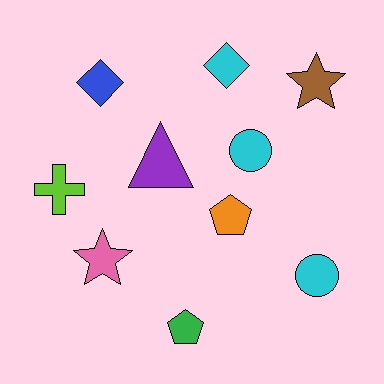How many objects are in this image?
There are 10 objects.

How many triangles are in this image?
There is 1 triangle.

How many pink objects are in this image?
There is 1 pink object.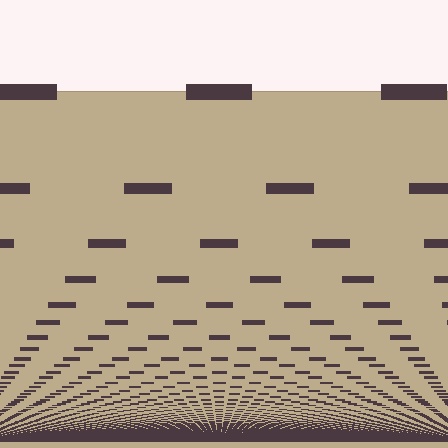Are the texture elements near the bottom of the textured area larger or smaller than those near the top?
Smaller. The gradient is inverted — elements near the bottom are smaller and denser.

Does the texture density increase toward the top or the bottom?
Density increases toward the bottom.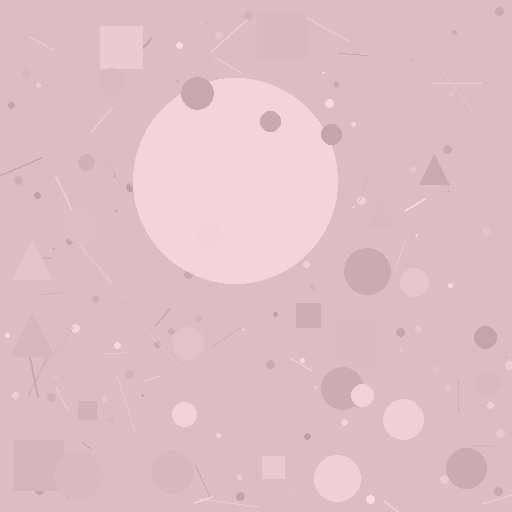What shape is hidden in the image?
A circle is hidden in the image.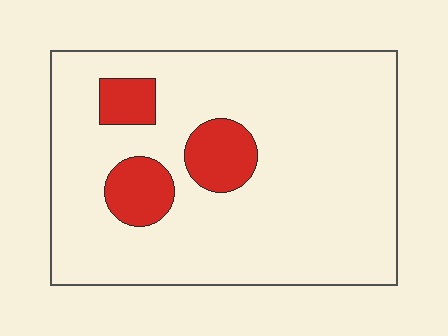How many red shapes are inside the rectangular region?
3.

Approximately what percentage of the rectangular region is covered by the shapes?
Approximately 15%.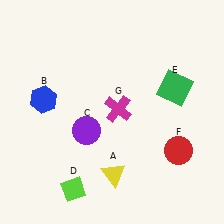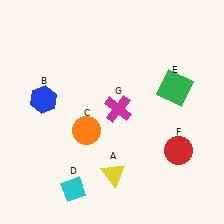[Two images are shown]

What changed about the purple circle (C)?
In Image 1, C is purple. In Image 2, it changed to orange.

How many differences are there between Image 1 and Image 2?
There are 2 differences between the two images.